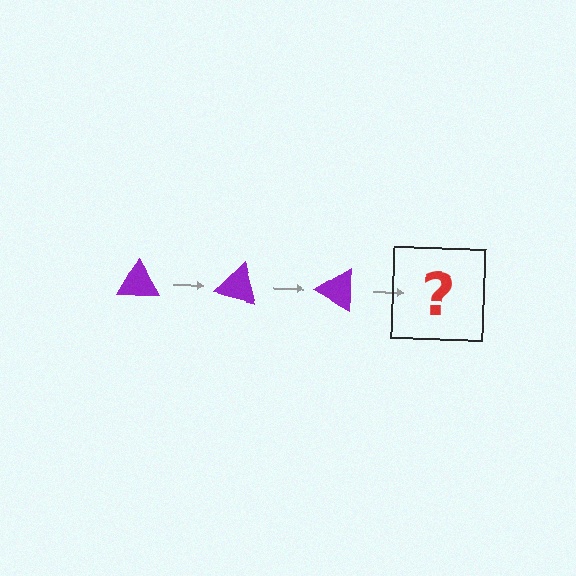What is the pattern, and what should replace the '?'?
The pattern is that the triangle rotates 15 degrees each step. The '?' should be a purple triangle rotated 45 degrees.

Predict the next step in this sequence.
The next step is a purple triangle rotated 45 degrees.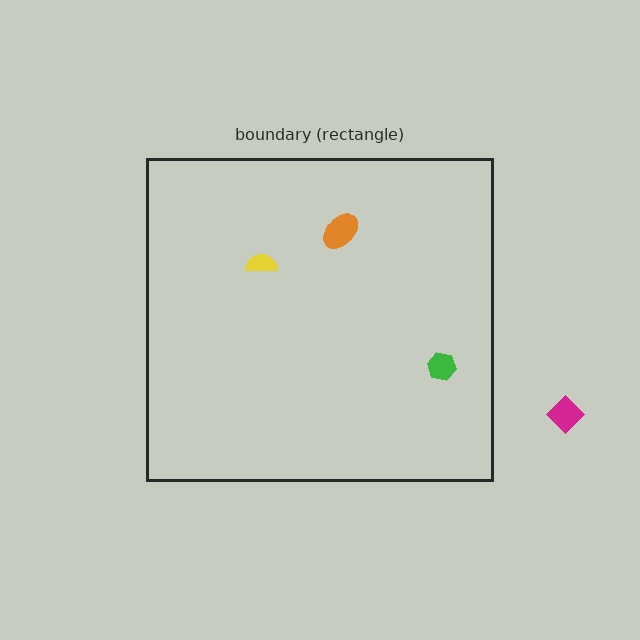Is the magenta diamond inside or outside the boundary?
Outside.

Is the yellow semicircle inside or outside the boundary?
Inside.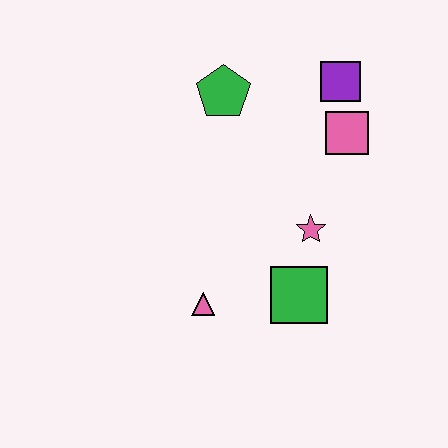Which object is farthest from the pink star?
The green pentagon is farthest from the pink star.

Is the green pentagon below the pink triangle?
No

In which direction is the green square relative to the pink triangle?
The green square is to the right of the pink triangle.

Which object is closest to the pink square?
The purple square is closest to the pink square.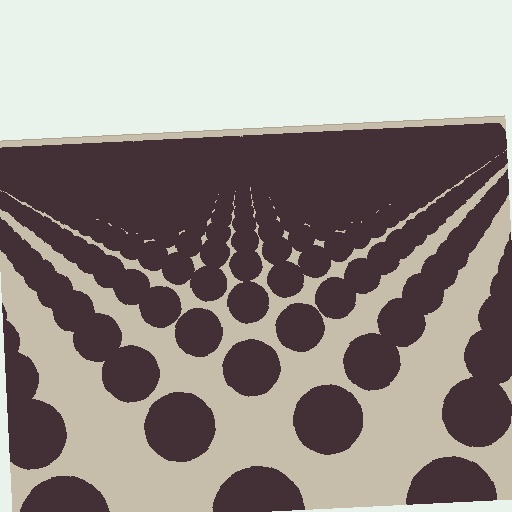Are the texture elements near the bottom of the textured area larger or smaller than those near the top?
Larger. Near the bottom, elements are closer to the viewer and appear at a bigger on-screen size.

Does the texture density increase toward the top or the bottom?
Density increases toward the top.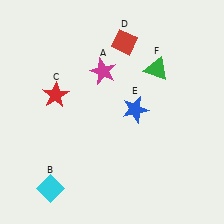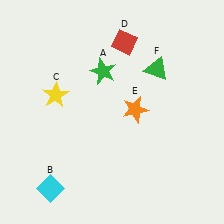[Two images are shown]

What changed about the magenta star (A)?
In Image 1, A is magenta. In Image 2, it changed to green.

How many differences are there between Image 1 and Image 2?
There are 3 differences between the two images.